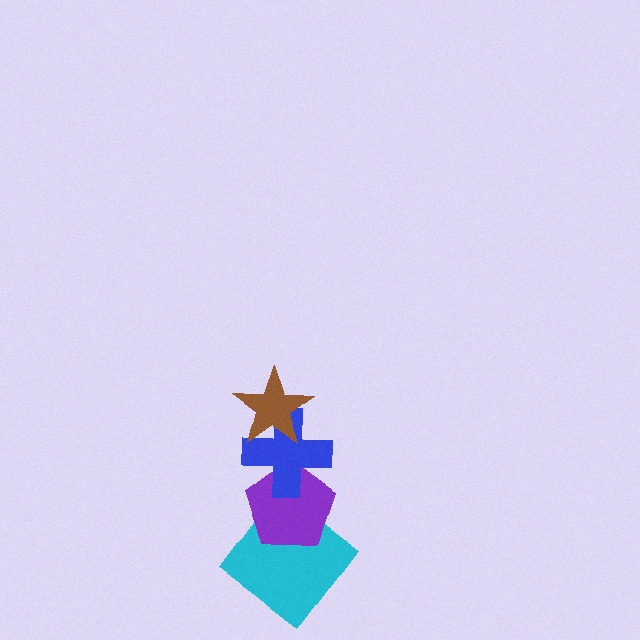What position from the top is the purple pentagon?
The purple pentagon is 3rd from the top.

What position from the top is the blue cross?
The blue cross is 2nd from the top.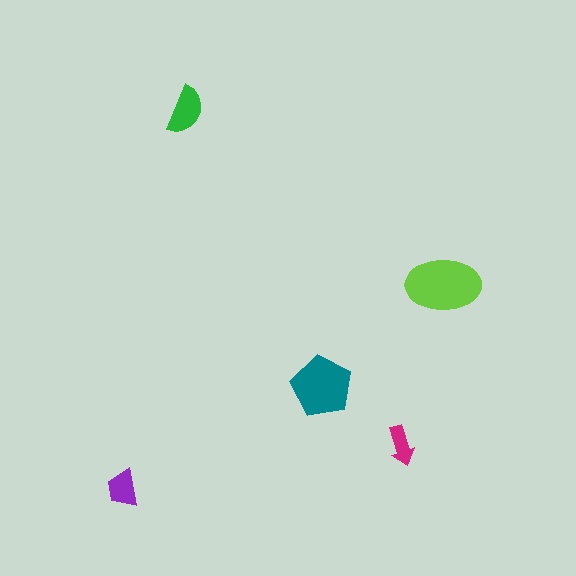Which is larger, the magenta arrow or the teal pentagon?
The teal pentagon.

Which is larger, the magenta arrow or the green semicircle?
The green semicircle.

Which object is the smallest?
The magenta arrow.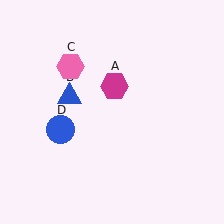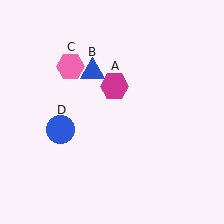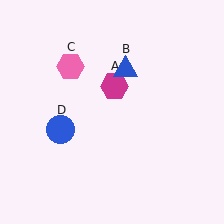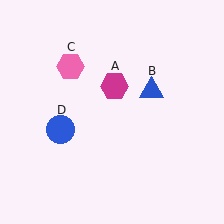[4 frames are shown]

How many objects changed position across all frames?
1 object changed position: blue triangle (object B).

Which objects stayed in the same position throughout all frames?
Magenta hexagon (object A) and pink hexagon (object C) and blue circle (object D) remained stationary.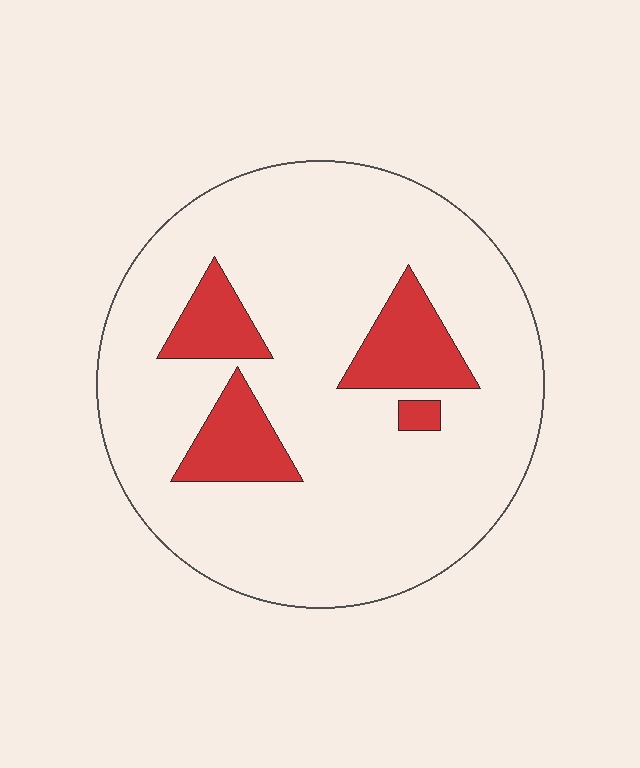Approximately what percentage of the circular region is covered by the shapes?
Approximately 15%.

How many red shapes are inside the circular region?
4.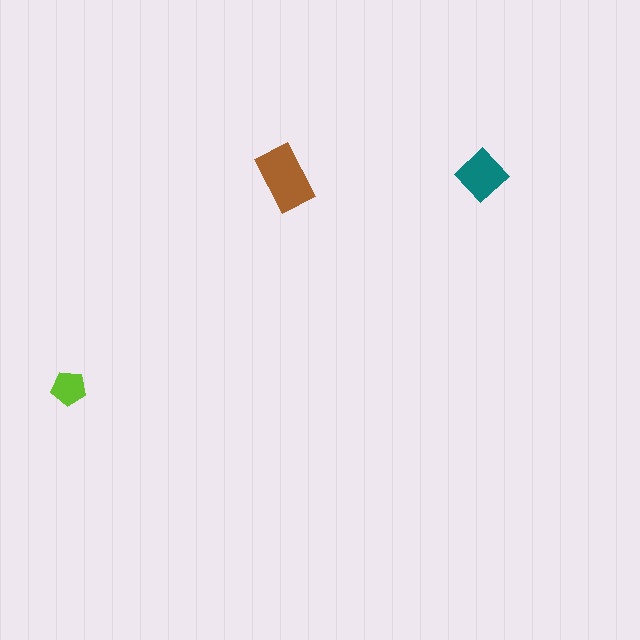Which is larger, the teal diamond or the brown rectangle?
The brown rectangle.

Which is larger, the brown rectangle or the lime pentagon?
The brown rectangle.